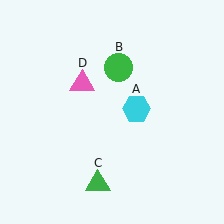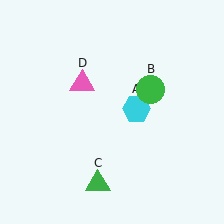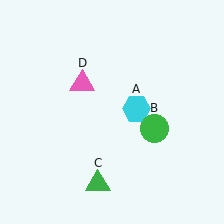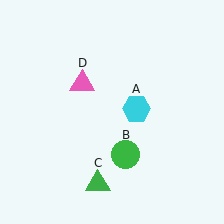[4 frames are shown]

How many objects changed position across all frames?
1 object changed position: green circle (object B).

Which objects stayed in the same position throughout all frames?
Cyan hexagon (object A) and green triangle (object C) and pink triangle (object D) remained stationary.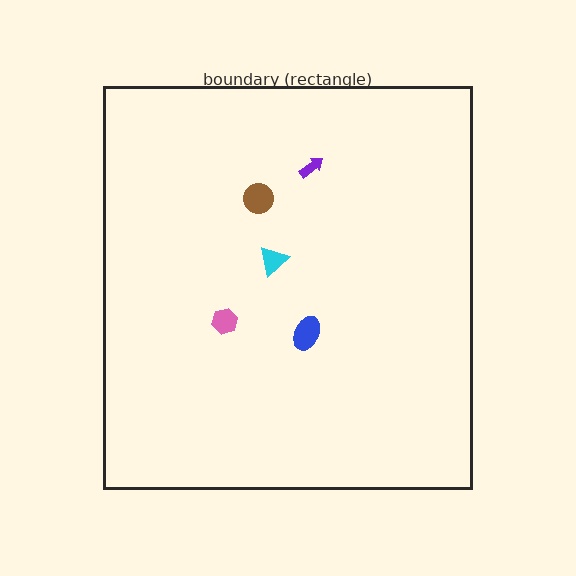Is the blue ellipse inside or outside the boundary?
Inside.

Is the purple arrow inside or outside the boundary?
Inside.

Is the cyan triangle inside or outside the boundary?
Inside.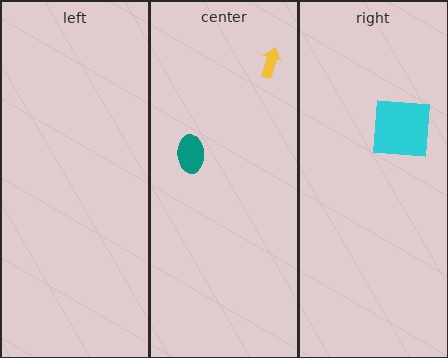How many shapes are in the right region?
1.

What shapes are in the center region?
The yellow arrow, the teal ellipse.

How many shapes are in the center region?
2.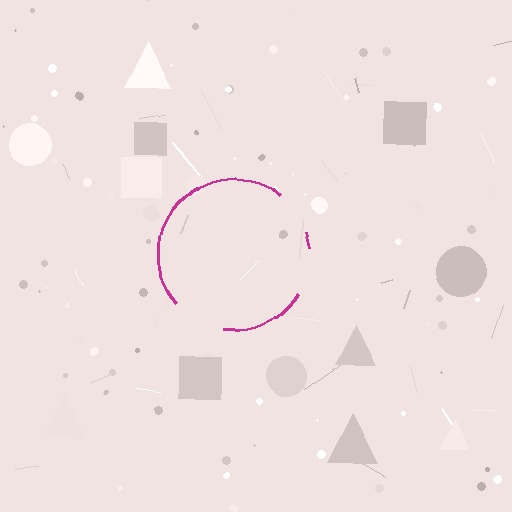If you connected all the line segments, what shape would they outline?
They would outline a circle.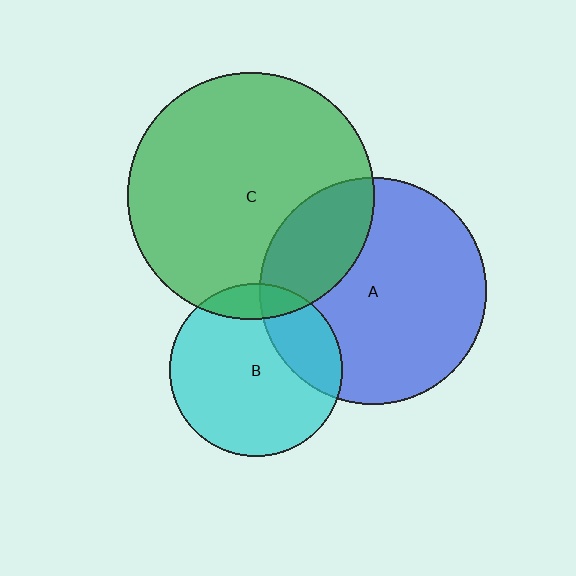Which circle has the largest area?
Circle C (green).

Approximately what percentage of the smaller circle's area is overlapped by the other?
Approximately 25%.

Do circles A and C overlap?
Yes.